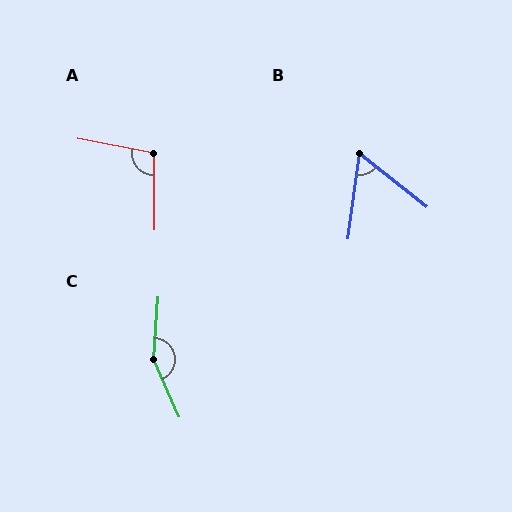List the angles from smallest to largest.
B (59°), A (101°), C (152°).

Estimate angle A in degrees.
Approximately 101 degrees.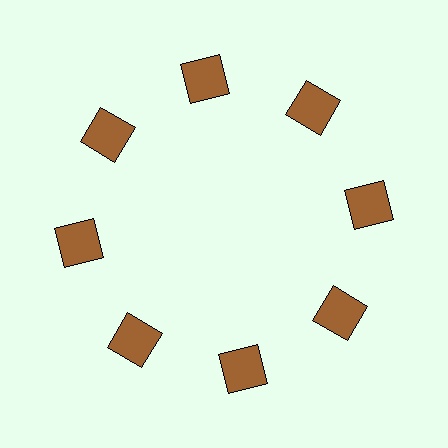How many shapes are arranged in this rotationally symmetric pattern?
There are 8 shapes, arranged in 8 groups of 1.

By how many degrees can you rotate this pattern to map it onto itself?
The pattern maps onto itself every 45 degrees of rotation.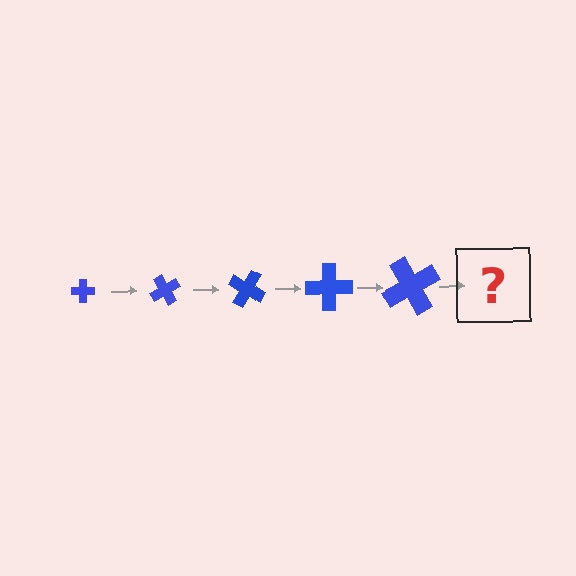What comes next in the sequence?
The next element should be a cross, larger than the previous one and rotated 300 degrees from the start.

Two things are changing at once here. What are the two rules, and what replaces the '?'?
The two rules are that the cross grows larger each step and it rotates 60 degrees each step. The '?' should be a cross, larger than the previous one and rotated 300 degrees from the start.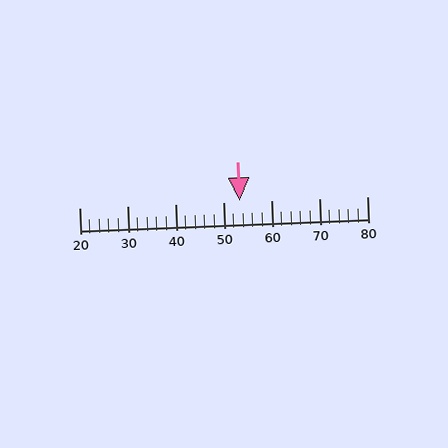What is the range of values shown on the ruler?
The ruler shows values from 20 to 80.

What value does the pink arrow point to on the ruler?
The pink arrow points to approximately 53.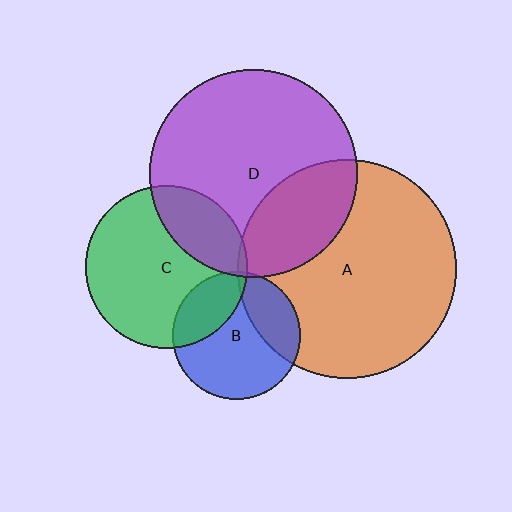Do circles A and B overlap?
Yes.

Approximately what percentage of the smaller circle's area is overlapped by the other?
Approximately 25%.